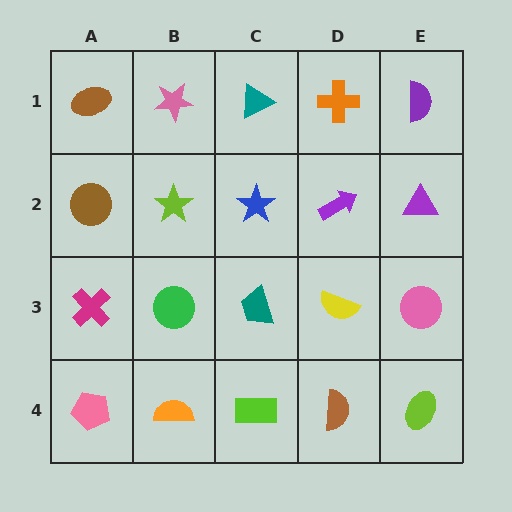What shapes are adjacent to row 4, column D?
A yellow semicircle (row 3, column D), a lime rectangle (row 4, column C), a lime ellipse (row 4, column E).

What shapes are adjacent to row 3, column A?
A brown circle (row 2, column A), a pink pentagon (row 4, column A), a green circle (row 3, column B).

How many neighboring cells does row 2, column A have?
3.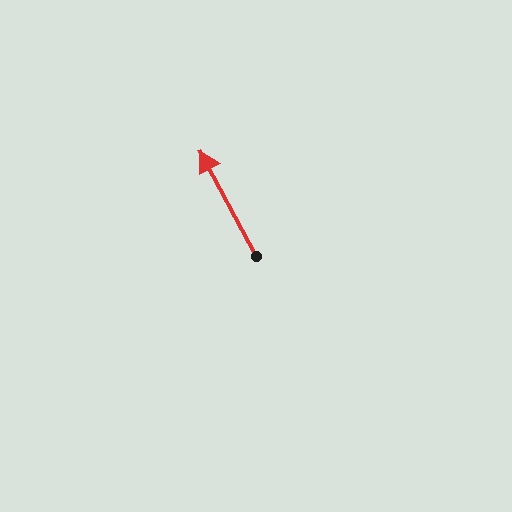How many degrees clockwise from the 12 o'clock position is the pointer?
Approximately 332 degrees.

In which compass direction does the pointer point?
Northwest.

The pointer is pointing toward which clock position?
Roughly 11 o'clock.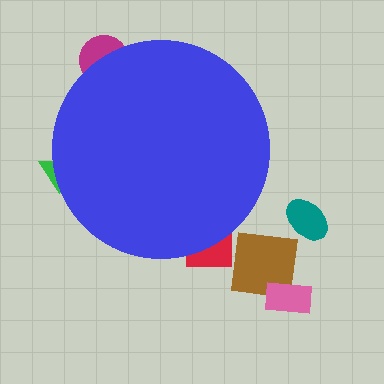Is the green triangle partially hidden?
Yes, the green triangle is partially hidden behind the blue circle.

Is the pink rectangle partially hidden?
No, the pink rectangle is fully visible.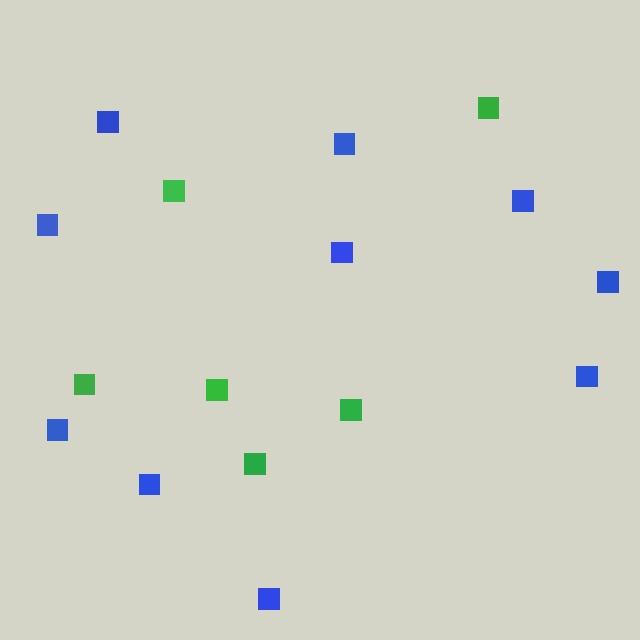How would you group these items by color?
There are 2 groups: one group of green squares (6) and one group of blue squares (10).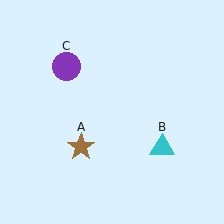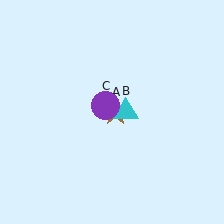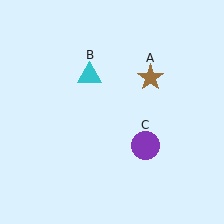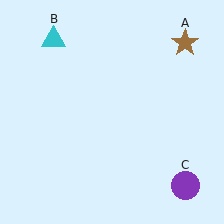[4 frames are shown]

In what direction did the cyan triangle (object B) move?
The cyan triangle (object B) moved up and to the left.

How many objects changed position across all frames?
3 objects changed position: brown star (object A), cyan triangle (object B), purple circle (object C).